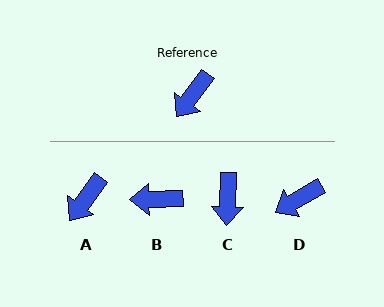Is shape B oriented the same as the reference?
No, it is off by about 52 degrees.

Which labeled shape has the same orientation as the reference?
A.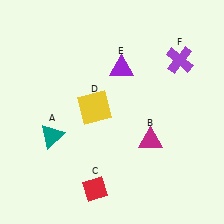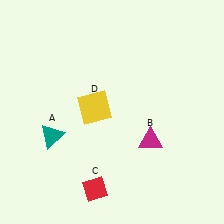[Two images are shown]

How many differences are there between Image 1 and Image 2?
There are 2 differences between the two images.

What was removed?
The purple cross (F), the purple triangle (E) were removed in Image 2.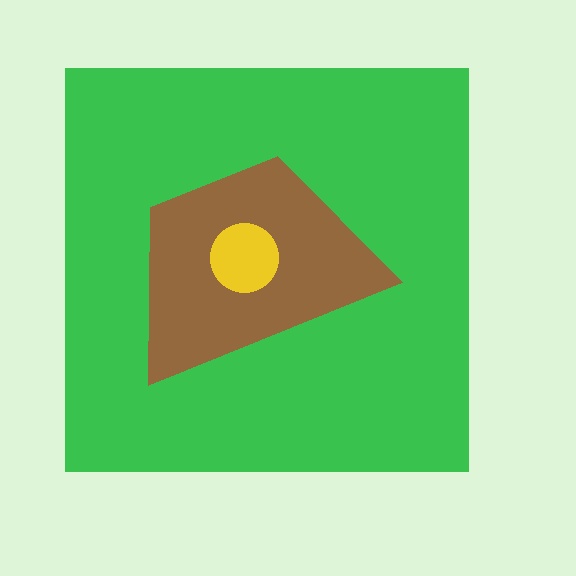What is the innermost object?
The yellow circle.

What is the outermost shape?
The green square.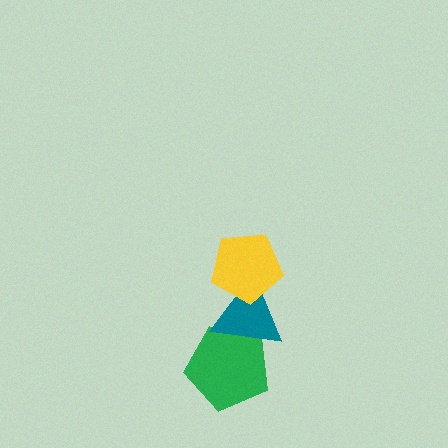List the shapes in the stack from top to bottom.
From top to bottom: the yellow pentagon, the teal triangle, the green pentagon.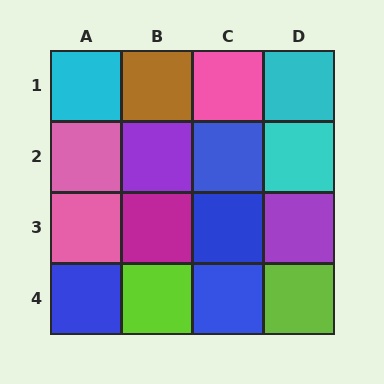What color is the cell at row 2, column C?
Blue.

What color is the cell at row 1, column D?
Cyan.